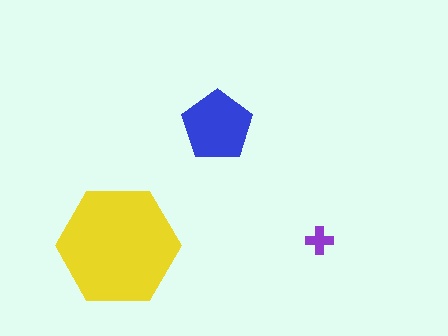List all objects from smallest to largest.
The purple cross, the blue pentagon, the yellow hexagon.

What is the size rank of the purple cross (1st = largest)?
3rd.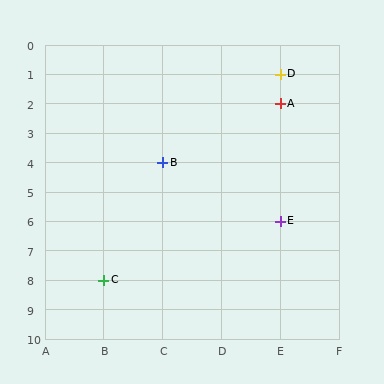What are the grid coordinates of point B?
Point B is at grid coordinates (C, 4).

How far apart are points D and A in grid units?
Points D and A are 1 row apart.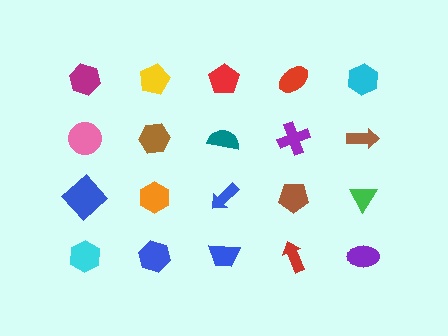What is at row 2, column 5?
A brown arrow.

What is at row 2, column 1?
A pink circle.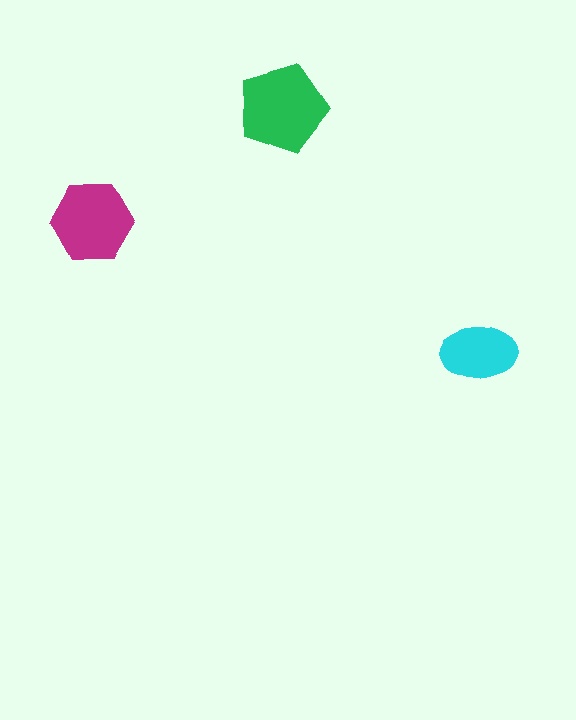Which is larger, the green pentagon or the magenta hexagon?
The green pentagon.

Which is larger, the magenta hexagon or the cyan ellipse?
The magenta hexagon.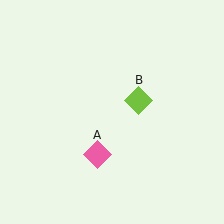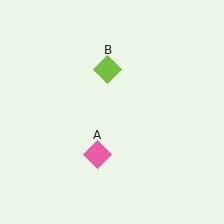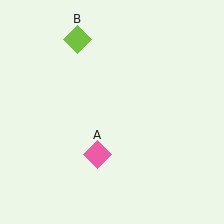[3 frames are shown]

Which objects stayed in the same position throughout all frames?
Pink diamond (object A) remained stationary.